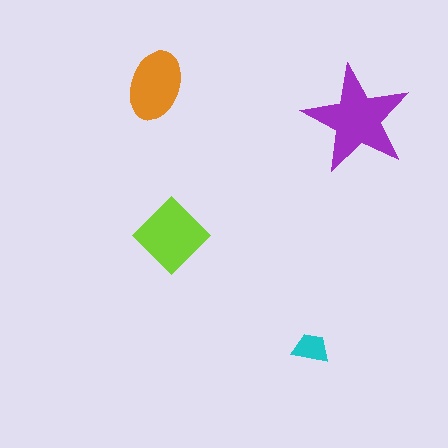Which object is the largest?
The purple star.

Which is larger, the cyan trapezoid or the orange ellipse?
The orange ellipse.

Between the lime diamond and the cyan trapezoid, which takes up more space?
The lime diamond.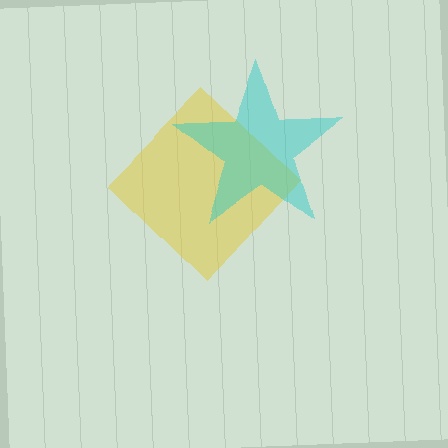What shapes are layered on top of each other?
The layered shapes are: a yellow diamond, a cyan star.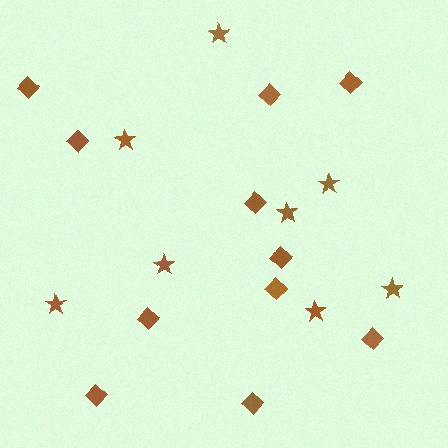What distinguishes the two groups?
There are 2 groups: one group of stars (8) and one group of diamonds (11).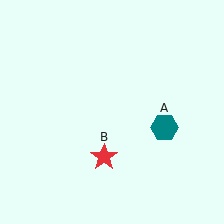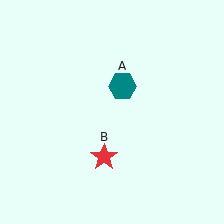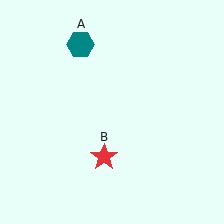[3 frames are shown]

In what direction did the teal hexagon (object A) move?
The teal hexagon (object A) moved up and to the left.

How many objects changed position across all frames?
1 object changed position: teal hexagon (object A).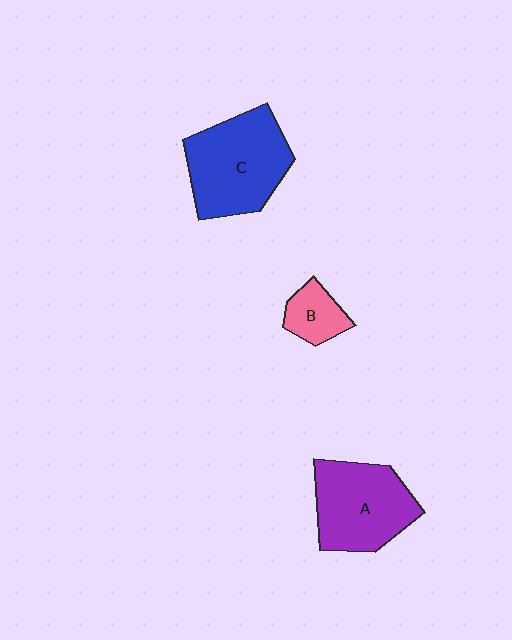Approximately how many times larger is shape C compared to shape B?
Approximately 3.0 times.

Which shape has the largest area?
Shape C (blue).